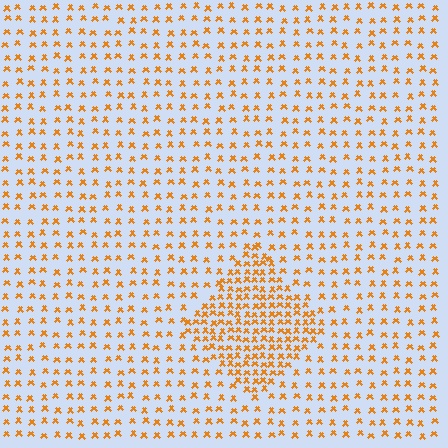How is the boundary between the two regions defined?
The boundary is defined by a change in element density (approximately 2.3x ratio). All elements are the same color, size, and shape.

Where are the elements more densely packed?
The elements are more densely packed inside the diamond boundary.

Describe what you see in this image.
The image contains small orange elements arranged at two different densities. A diamond-shaped region is visible where the elements are more densely packed than the surrounding area.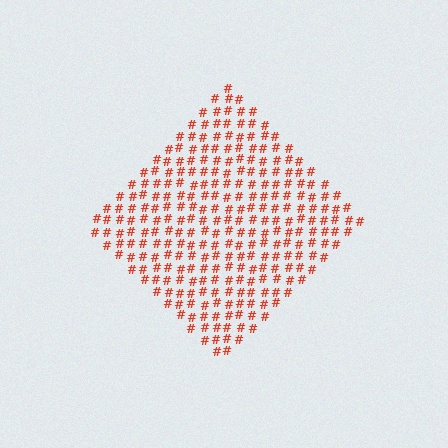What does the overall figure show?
The overall figure shows a diamond.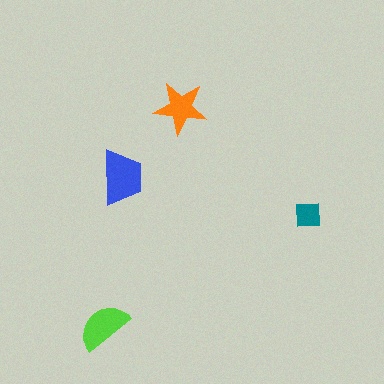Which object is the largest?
The blue trapezoid.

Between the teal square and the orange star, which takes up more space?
The orange star.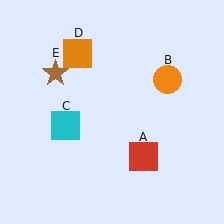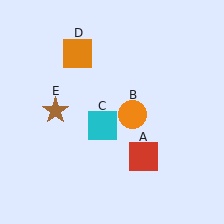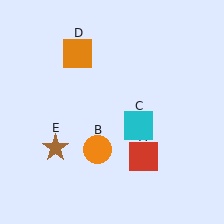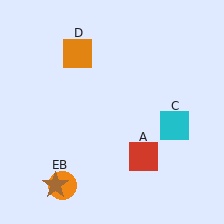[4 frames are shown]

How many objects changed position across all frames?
3 objects changed position: orange circle (object B), cyan square (object C), brown star (object E).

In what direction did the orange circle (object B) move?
The orange circle (object B) moved down and to the left.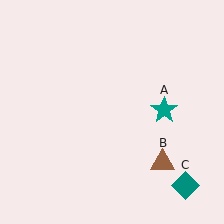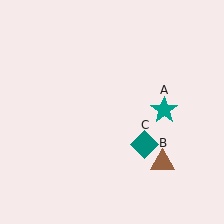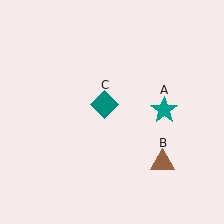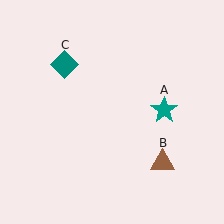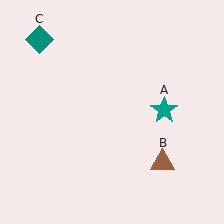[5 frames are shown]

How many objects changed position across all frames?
1 object changed position: teal diamond (object C).